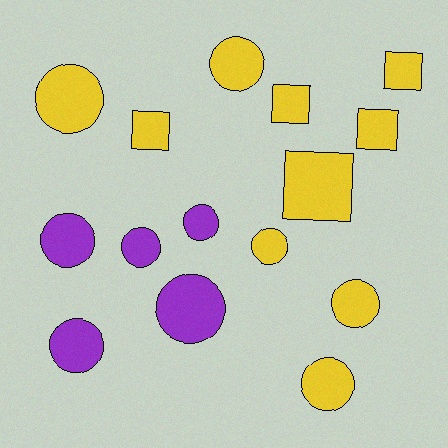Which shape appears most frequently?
Circle, with 10 objects.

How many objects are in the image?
There are 15 objects.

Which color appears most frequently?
Yellow, with 10 objects.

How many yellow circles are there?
There are 5 yellow circles.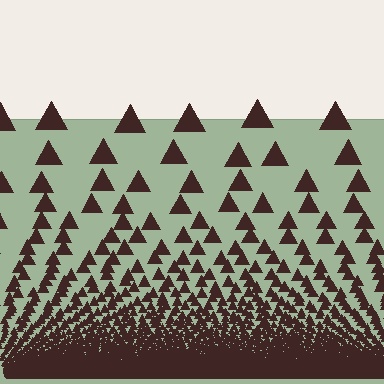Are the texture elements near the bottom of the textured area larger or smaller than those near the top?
Smaller. The gradient is inverted — elements near the bottom are smaller and denser.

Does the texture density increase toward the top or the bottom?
Density increases toward the bottom.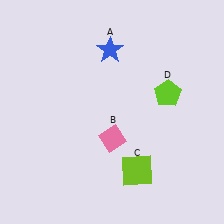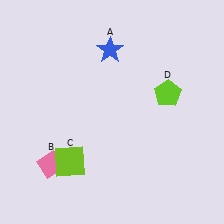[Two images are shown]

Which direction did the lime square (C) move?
The lime square (C) moved left.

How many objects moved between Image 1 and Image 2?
2 objects moved between the two images.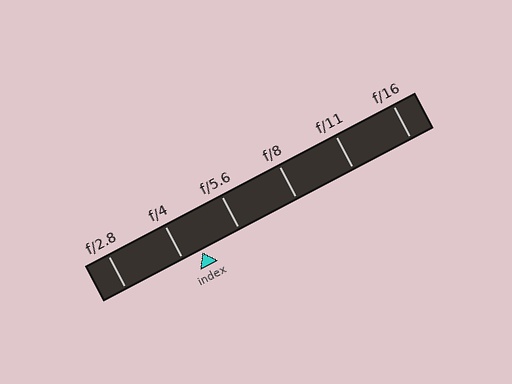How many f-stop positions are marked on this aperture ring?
There are 6 f-stop positions marked.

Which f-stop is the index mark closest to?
The index mark is closest to f/4.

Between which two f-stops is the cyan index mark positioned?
The index mark is between f/4 and f/5.6.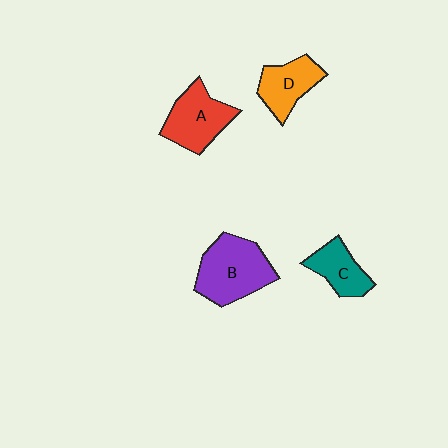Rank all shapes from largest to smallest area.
From largest to smallest: B (purple), A (red), D (orange), C (teal).